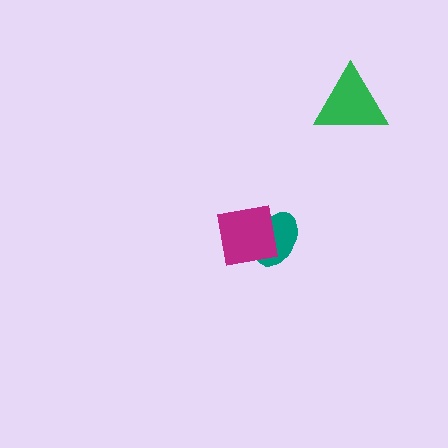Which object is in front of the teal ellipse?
The magenta square is in front of the teal ellipse.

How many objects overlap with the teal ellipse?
1 object overlaps with the teal ellipse.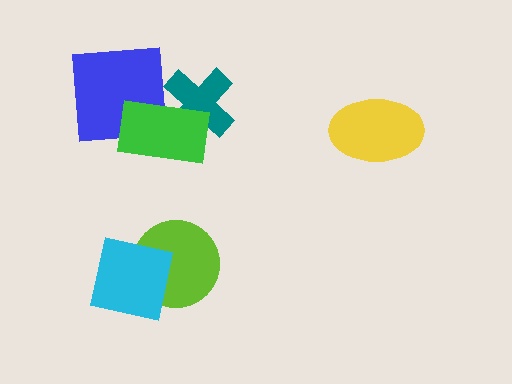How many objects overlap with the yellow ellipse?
0 objects overlap with the yellow ellipse.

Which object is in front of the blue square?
The green rectangle is in front of the blue square.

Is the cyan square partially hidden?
No, no other shape covers it.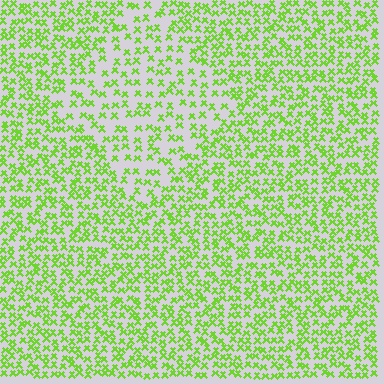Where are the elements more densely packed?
The elements are more densely packed outside the diamond boundary.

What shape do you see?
I see a diamond.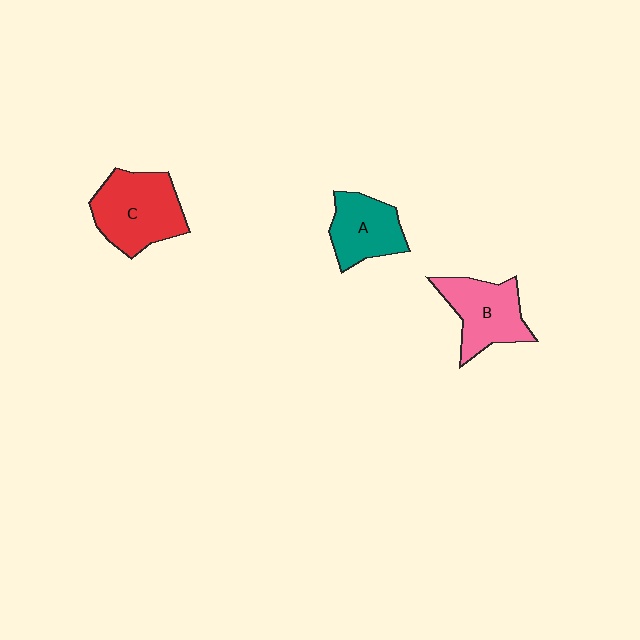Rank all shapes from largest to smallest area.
From largest to smallest: C (red), B (pink), A (teal).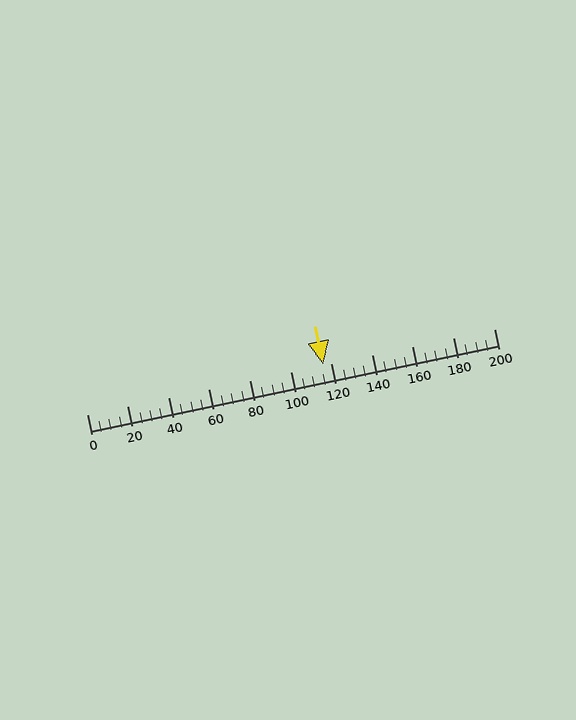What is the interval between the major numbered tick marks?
The major tick marks are spaced 20 units apart.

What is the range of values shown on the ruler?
The ruler shows values from 0 to 200.